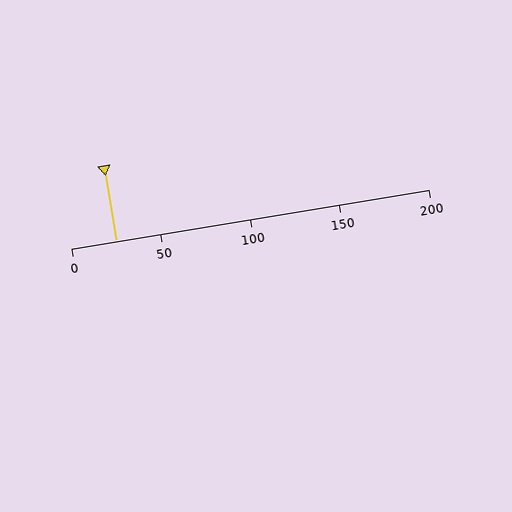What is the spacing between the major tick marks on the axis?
The major ticks are spaced 50 apart.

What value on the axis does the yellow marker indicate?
The marker indicates approximately 25.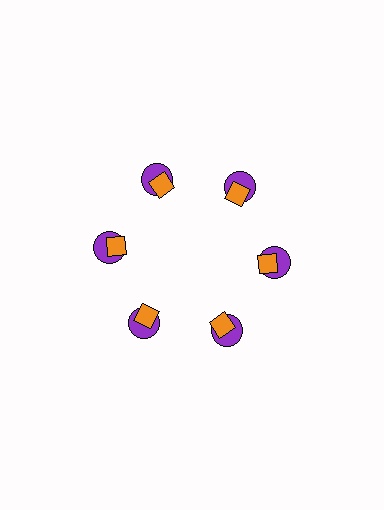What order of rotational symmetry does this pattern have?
This pattern has 6-fold rotational symmetry.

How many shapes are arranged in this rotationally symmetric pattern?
There are 12 shapes, arranged in 6 groups of 2.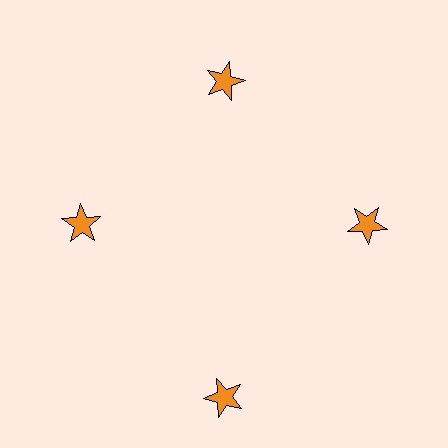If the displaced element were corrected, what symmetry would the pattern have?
It would have 4-fold rotational symmetry — the pattern would map onto itself every 90 degrees.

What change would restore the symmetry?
The symmetry would be restored by moving it inward, back onto the ring so that all 4 stars sit at equal angles and equal distance from the center.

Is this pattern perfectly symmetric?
No. The 4 orange stars are arranged in a ring, but one element near the 6 o'clock position is pushed outward from the center, breaking the 4-fold rotational symmetry.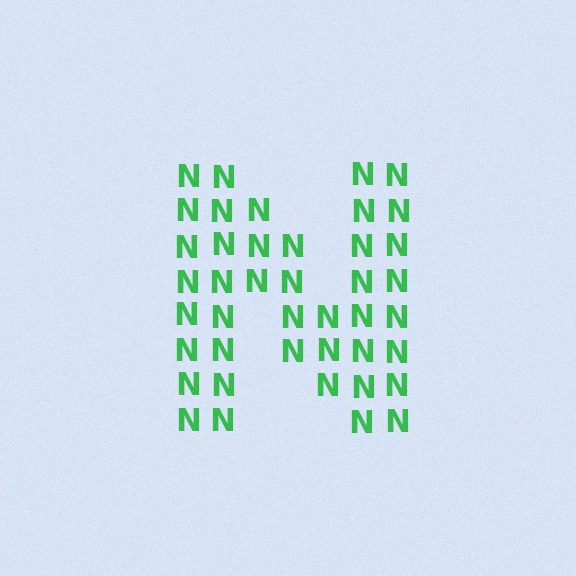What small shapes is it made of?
It is made of small letter N's.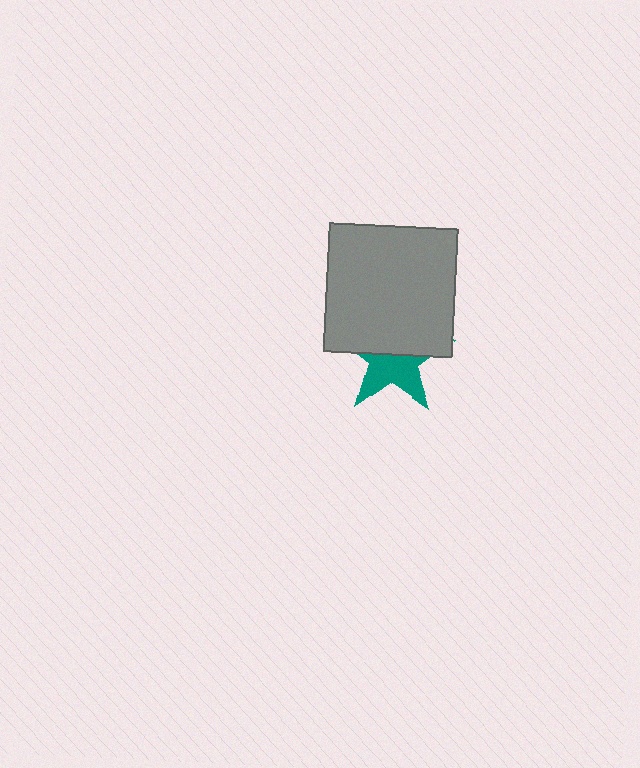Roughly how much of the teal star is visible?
About half of it is visible (roughly 49%).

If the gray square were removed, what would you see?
You would see the complete teal star.